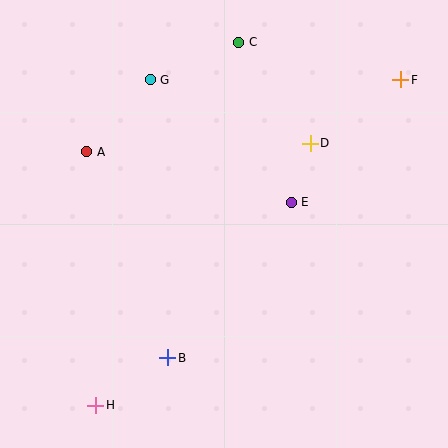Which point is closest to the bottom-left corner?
Point H is closest to the bottom-left corner.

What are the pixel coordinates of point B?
Point B is at (168, 358).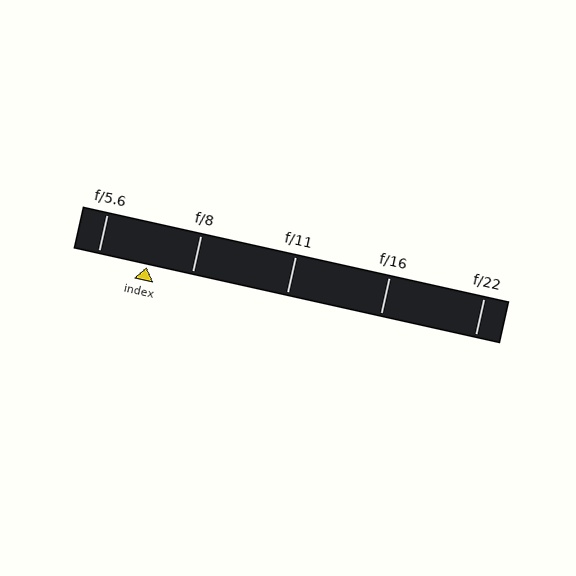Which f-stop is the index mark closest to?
The index mark is closest to f/8.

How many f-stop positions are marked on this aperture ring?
There are 5 f-stop positions marked.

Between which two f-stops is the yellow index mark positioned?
The index mark is between f/5.6 and f/8.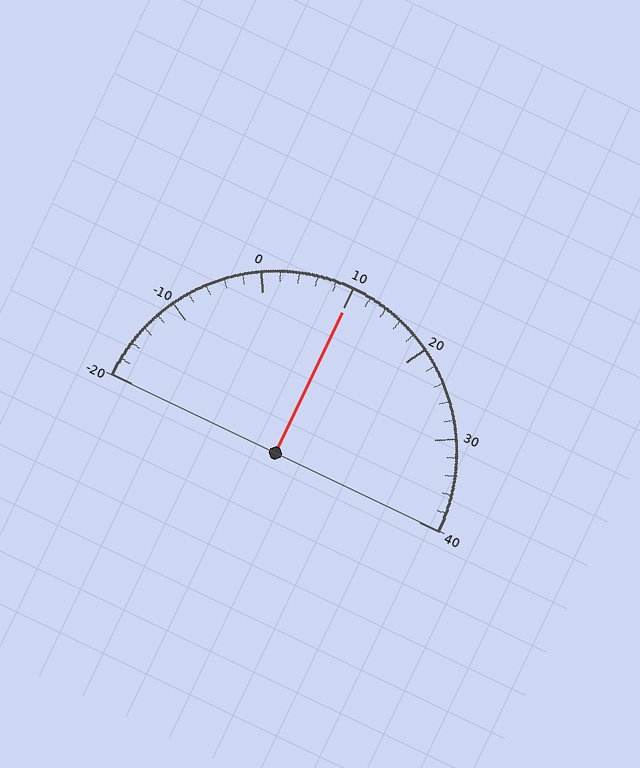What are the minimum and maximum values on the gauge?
The gauge ranges from -20 to 40.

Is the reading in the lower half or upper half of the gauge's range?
The reading is in the upper half of the range (-20 to 40).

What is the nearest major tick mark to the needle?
The nearest major tick mark is 10.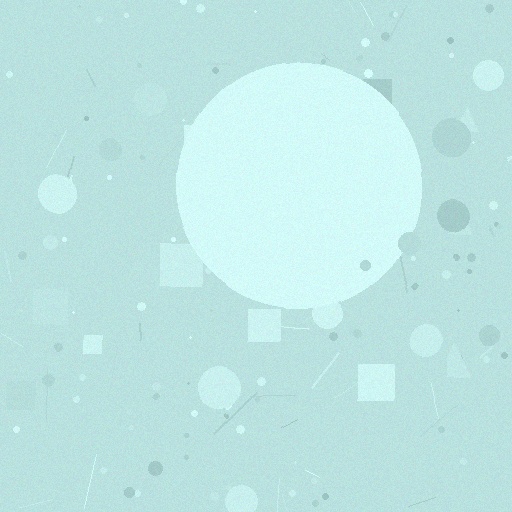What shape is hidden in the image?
A circle is hidden in the image.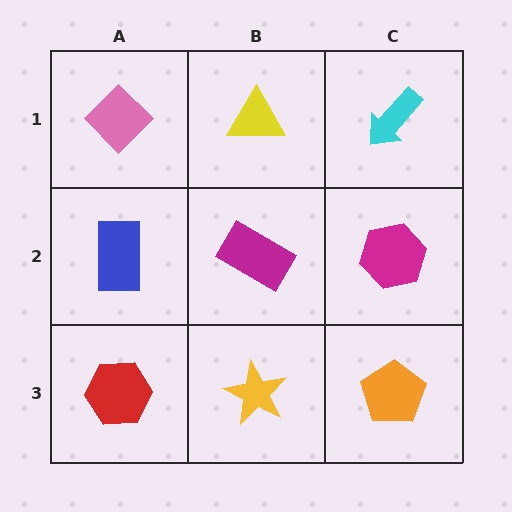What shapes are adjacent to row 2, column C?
A cyan arrow (row 1, column C), an orange pentagon (row 3, column C), a magenta rectangle (row 2, column B).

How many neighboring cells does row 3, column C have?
2.